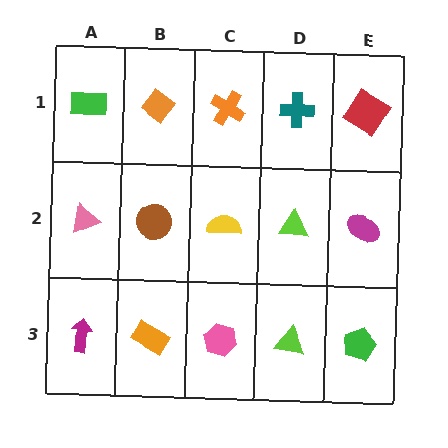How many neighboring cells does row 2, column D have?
4.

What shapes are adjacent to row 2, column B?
An orange diamond (row 1, column B), an orange rectangle (row 3, column B), a pink triangle (row 2, column A), a yellow semicircle (row 2, column C).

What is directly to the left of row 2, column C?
A brown circle.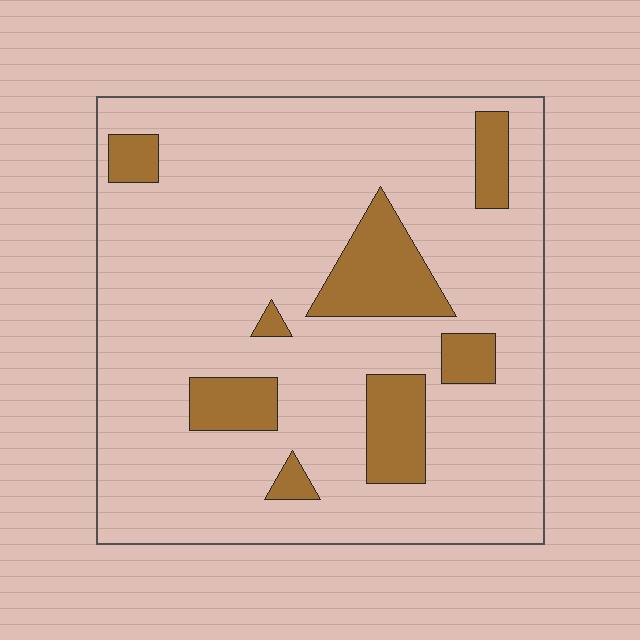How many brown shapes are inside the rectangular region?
8.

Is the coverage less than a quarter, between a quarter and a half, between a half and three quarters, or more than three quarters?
Less than a quarter.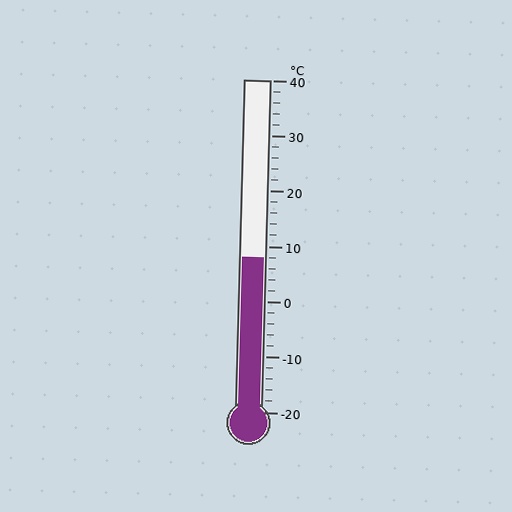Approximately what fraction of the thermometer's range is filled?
The thermometer is filled to approximately 45% of its range.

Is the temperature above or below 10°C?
The temperature is below 10°C.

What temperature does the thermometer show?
The thermometer shows approximately 8°C.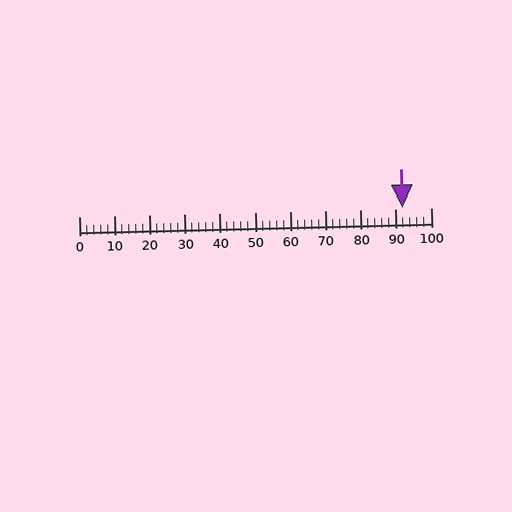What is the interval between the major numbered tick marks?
The major tick marks are spaced 10 units apart.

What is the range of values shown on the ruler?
The ruler shows values from 0 to 100.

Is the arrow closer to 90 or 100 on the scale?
The arrow is closer to 90.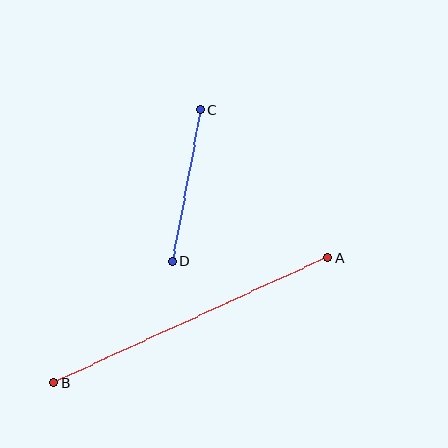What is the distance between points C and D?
The distance is approximately 154 pixels.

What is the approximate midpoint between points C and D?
The midpoint is at approximately (186, 186) pixels.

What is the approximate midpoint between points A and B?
The midpoint is at approximately (191, 320) pixels.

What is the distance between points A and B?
The distance is approximately 301 pixels.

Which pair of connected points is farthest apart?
Points A and B are farthest apart.